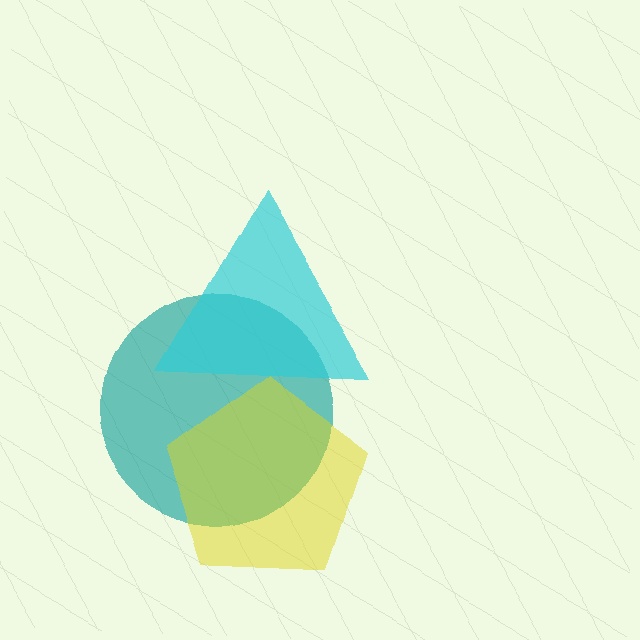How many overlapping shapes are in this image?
There are 3 overlapping shapes in the image.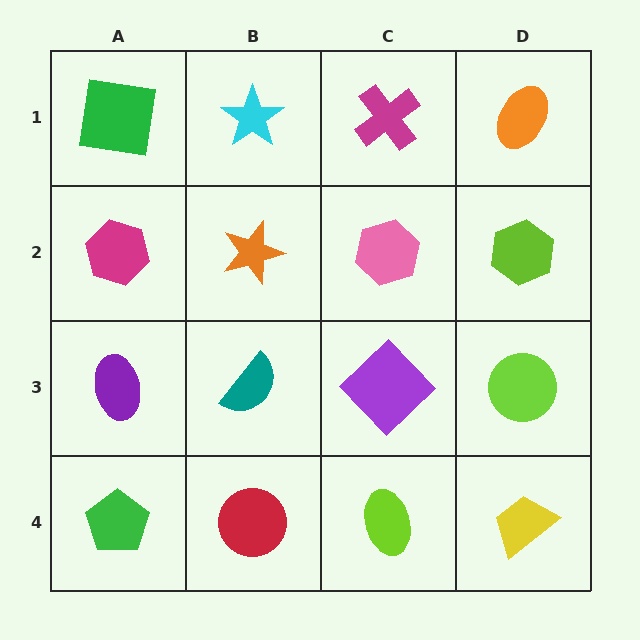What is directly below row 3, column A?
A green pentagon.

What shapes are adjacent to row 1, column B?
An orange star (row 2, column B), a green square (row 1, column A), a magenta cross (row 1, column C).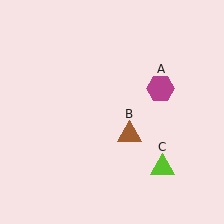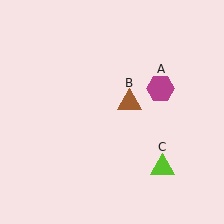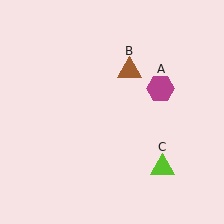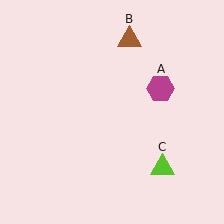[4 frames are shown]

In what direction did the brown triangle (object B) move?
The brown triangle (object B) moved up.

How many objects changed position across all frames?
1 object changed position: brown triangle (object B).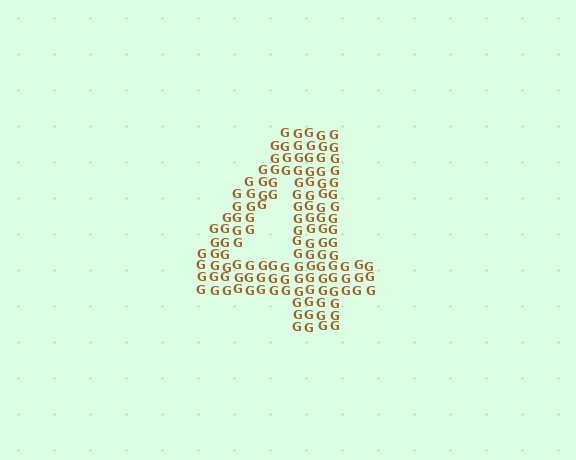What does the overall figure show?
The overall figure shows the digit 4.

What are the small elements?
The small elements are letter G's.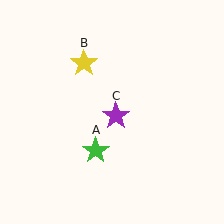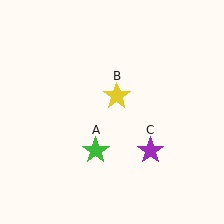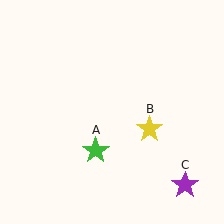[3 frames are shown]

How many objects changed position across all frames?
2 objects changed position: yellow star (object B), purple star (object C).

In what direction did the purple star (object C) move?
The purple star (object C) moved down and to the right.